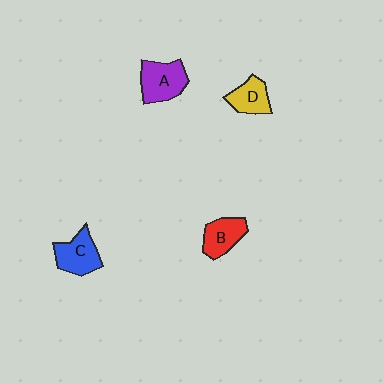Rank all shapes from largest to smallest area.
From largest to smallest: A (purple), C (blue), B (red), D (yellow).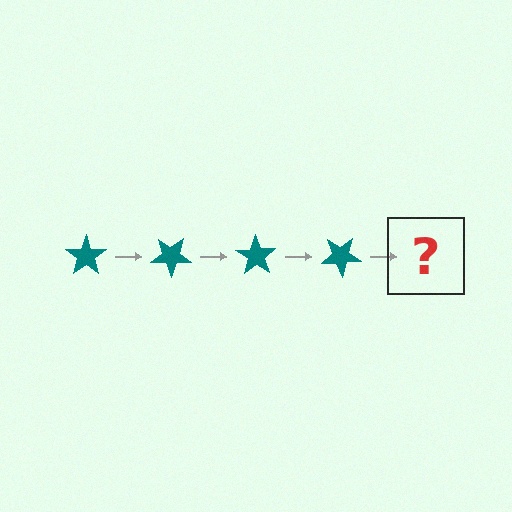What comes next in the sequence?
The next element should be a teal star rotated 140 degrees.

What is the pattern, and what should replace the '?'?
The pattern is that the star rotates 35 degrees each step. The '?' should be a teal star rotated 140 degrees.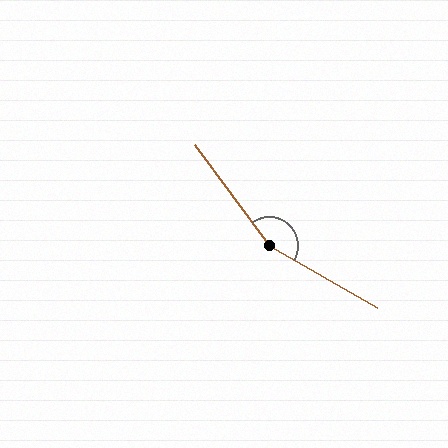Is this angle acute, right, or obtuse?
It is obtuse.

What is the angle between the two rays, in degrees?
Approximately 156 degrees.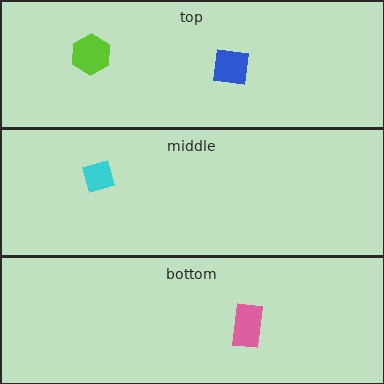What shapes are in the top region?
The blue square, the lime hexagon.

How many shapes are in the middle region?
1.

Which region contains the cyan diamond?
The middle region.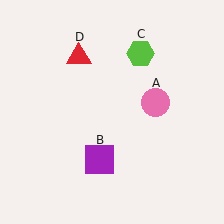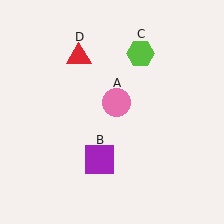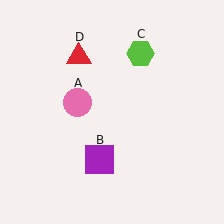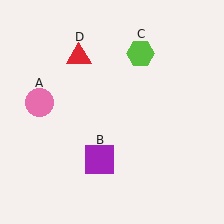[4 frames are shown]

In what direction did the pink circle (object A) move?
The pink circle (object A) moved left.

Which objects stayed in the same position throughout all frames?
Purple square (object B) and lime hexagon (object C) and red triangle (object D) remained stationary.